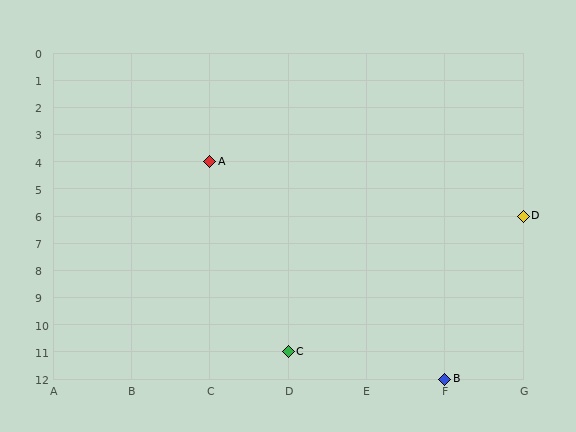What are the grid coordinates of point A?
Point A is at grid coordinates (C, 4).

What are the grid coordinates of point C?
Point C is at grid coordinates (D, 11).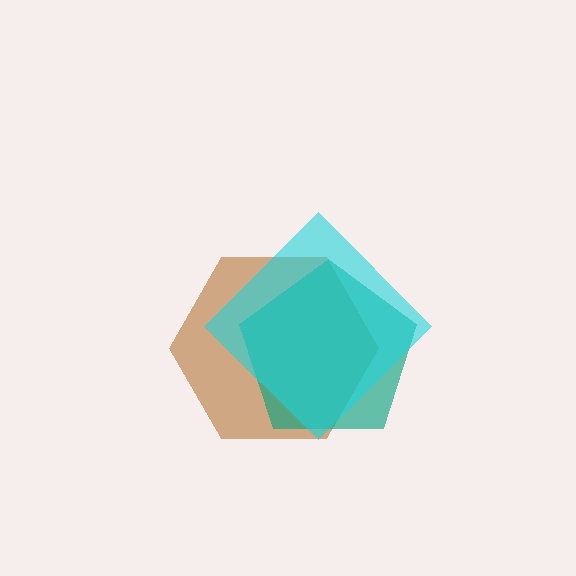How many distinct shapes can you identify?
There are 3 distinct shapes: a brown hexagon, a teal pentagon, a cyan diamond.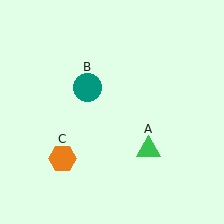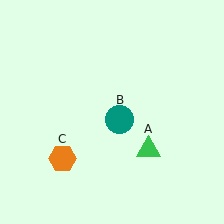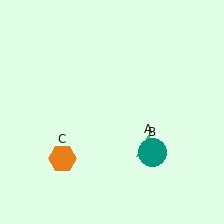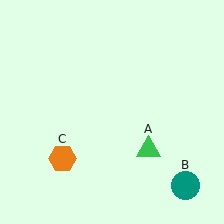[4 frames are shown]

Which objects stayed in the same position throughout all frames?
Green triangle (object A) and orange hexagon (object C) remained stationary.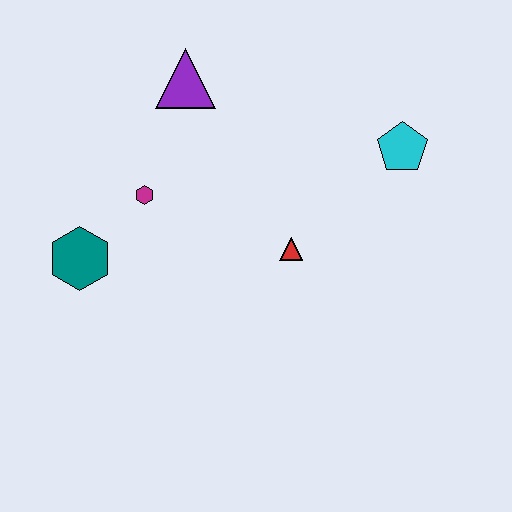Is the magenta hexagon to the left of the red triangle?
Yes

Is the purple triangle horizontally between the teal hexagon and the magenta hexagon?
No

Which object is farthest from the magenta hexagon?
The cyan pentagon is farthest from the magenta hexagon.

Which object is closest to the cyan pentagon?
The red triangle is closest to the cyan pentagon.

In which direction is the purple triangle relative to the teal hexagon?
The purple triangle is above the teal hexagon.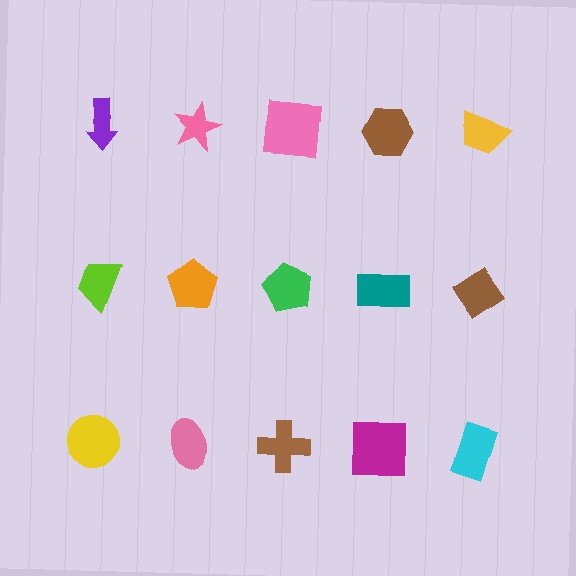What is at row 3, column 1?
A yellow circle.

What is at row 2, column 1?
A lime trapezoid.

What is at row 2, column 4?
A teal rectangle.